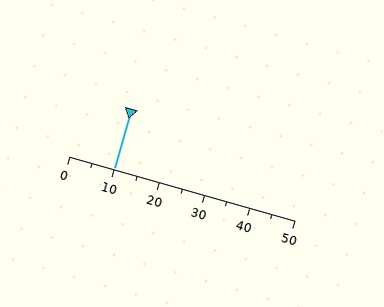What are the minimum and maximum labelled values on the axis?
The axis runs from 0 to 50.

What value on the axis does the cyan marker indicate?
The marker indicates approximately 10.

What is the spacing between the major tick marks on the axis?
The major ticks are spaced 10 apart.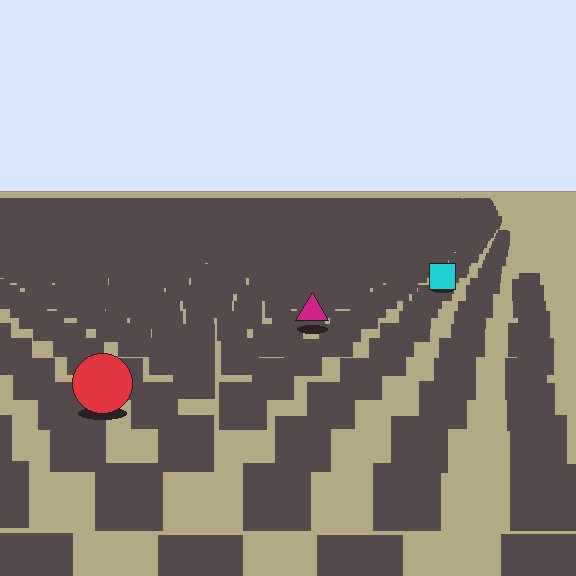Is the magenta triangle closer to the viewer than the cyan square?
Yes. The magenta triangle is closer — you can tell from the texture gradient: the ground texture is coarser near it.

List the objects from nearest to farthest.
From nearest to farthest: the red circle, the magenta triangle, the cyan square.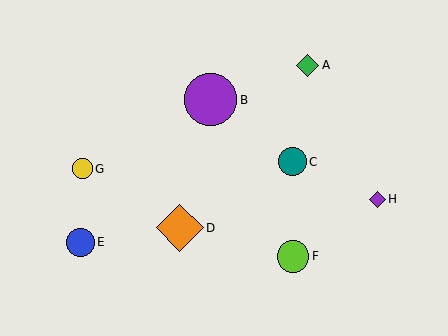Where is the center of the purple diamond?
The center of the purple diamond is at (377, 199).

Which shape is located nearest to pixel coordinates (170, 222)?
The orange diamond (labeled D) at (180, 228) is nearest to that location.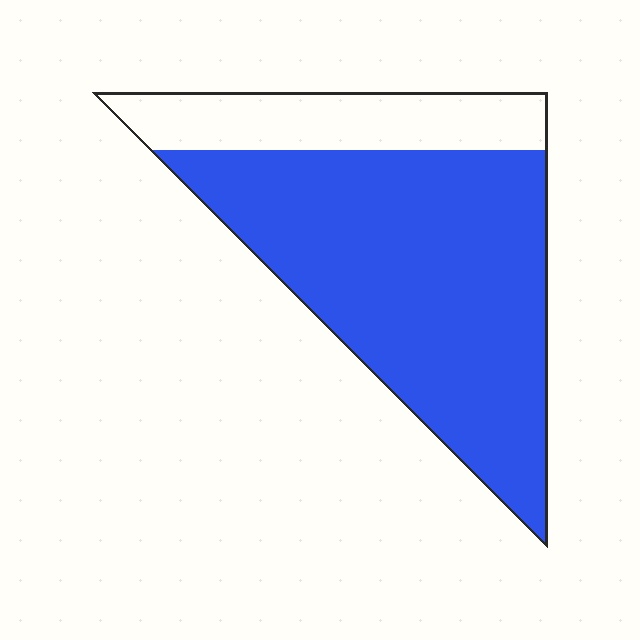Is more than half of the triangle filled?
Yes.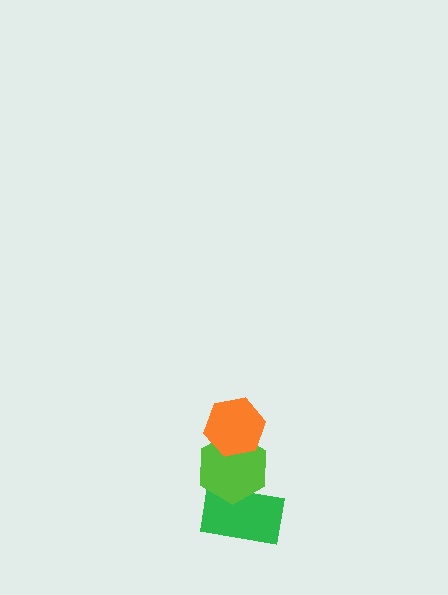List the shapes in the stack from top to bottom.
From top to bottom: the orange hexagon, the lime hexagon, the green rectangle.